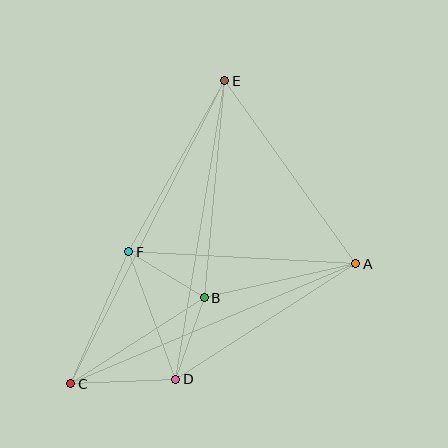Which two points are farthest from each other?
Points C and E are farthest from each other.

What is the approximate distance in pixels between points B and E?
The distance between B and E is approximately 218 pixels.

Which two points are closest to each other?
Points B and D are closest to each other.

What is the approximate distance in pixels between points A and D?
The distance between A and D is approximately 214 pixels.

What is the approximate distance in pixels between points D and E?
The distance between D and E is approximately 303 pixels.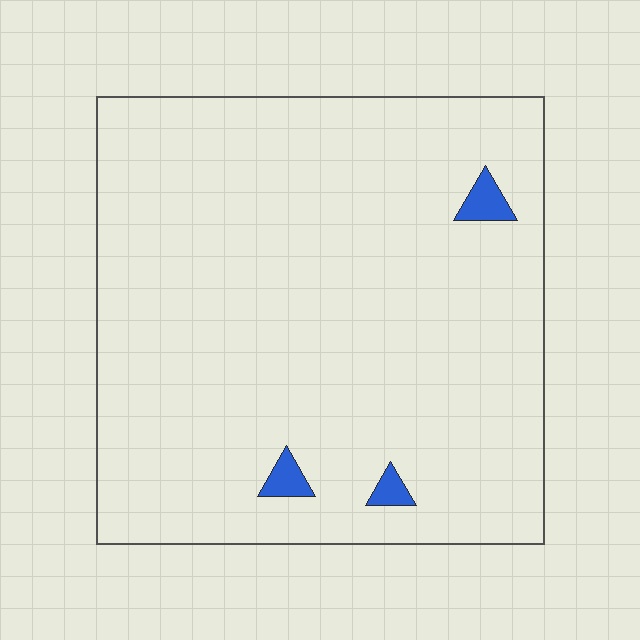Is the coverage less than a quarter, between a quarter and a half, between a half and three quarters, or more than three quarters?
Less than a quarter.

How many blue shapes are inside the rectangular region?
3.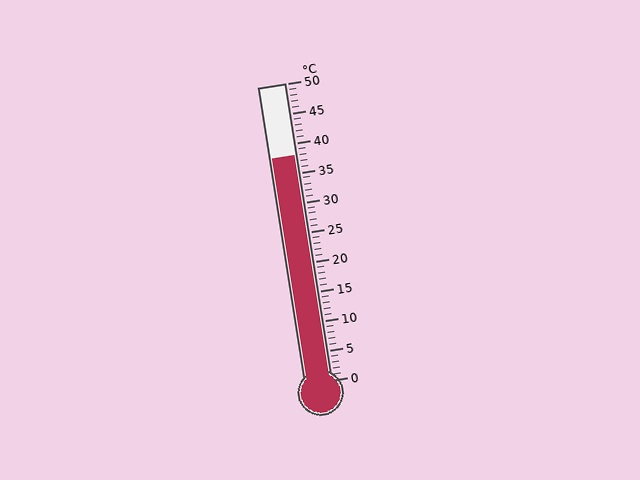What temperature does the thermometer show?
The thermometer shows approximately 38°C.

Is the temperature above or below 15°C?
The temperature is above 15°C.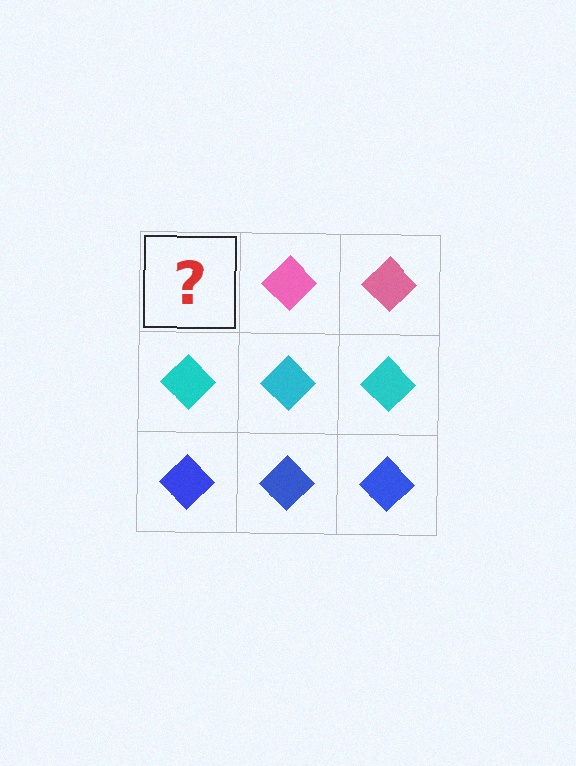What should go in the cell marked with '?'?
The missing cell should contain a pink diamond.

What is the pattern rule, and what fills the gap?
The rule is that each row has a consistent color. The gap should be filled with a pink diamond.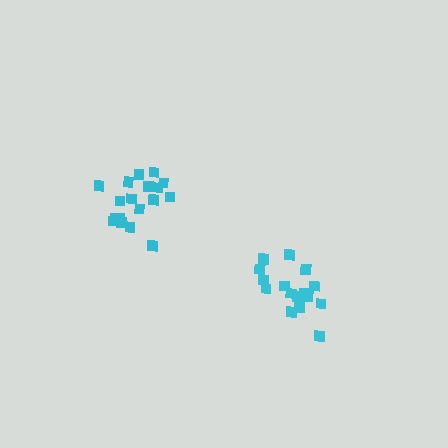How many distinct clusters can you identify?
There are 2 distinct clusters.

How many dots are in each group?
Group 1: 19 dots, Group 2: 16 dots (35 total).